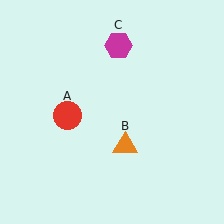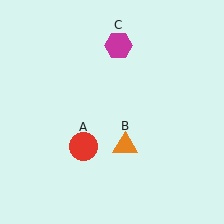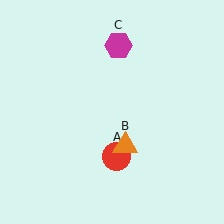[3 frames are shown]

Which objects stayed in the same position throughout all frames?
Orange triangle (object B) and magenta hexagon (object C) remained stationary.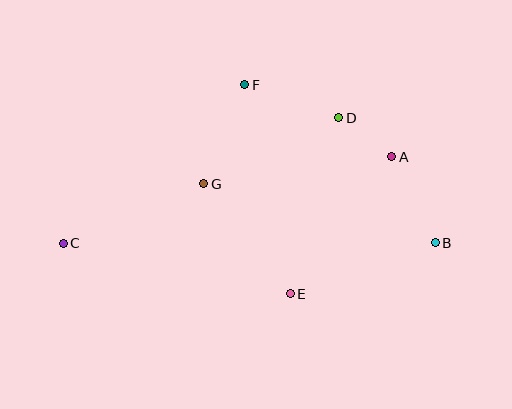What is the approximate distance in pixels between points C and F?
The distance between C and F is approximately 241 pixels.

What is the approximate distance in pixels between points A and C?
The distance between A and C is approximately 339 pixels.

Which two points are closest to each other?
Points A and D are closest to each other.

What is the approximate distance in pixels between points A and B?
The distance between A and B is approximately 97 pixels.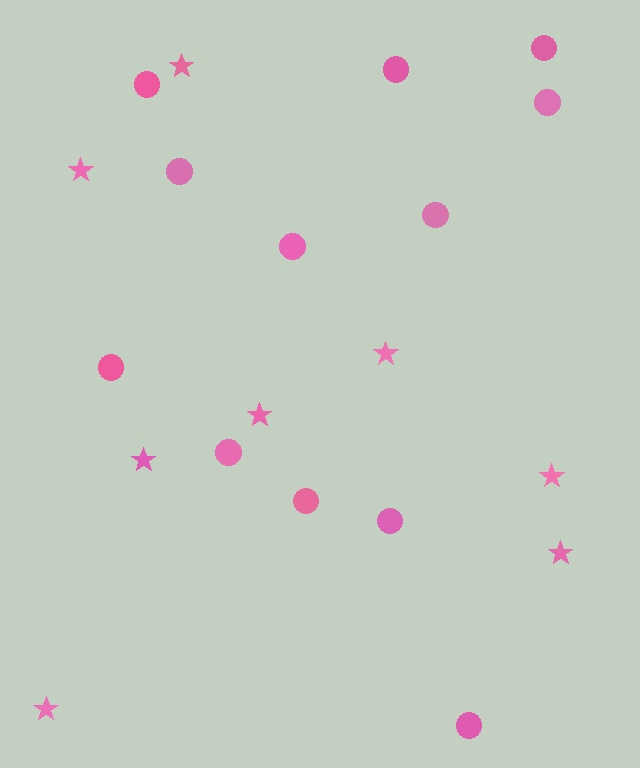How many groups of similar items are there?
There are 2 groups: one group of circles (12) and one group of stars (8).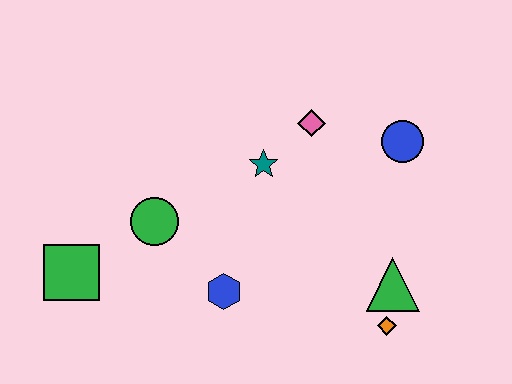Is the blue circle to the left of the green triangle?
No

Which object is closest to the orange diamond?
The green triangle is closest to the orange diamond.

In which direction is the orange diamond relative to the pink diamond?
The orange diamond is below the pink diamond.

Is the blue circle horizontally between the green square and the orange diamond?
No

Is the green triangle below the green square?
Yes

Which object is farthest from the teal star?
The green square is farthest from the teal star.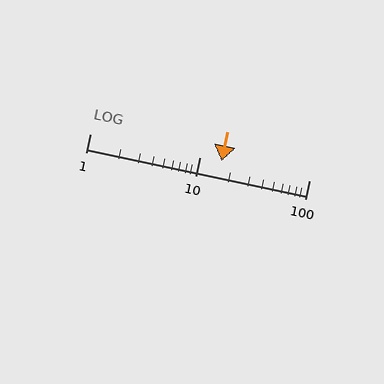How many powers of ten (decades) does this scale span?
The scale spans 2 decades, from 1 to 100.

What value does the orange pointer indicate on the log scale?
The pointer indicates approximately 16.